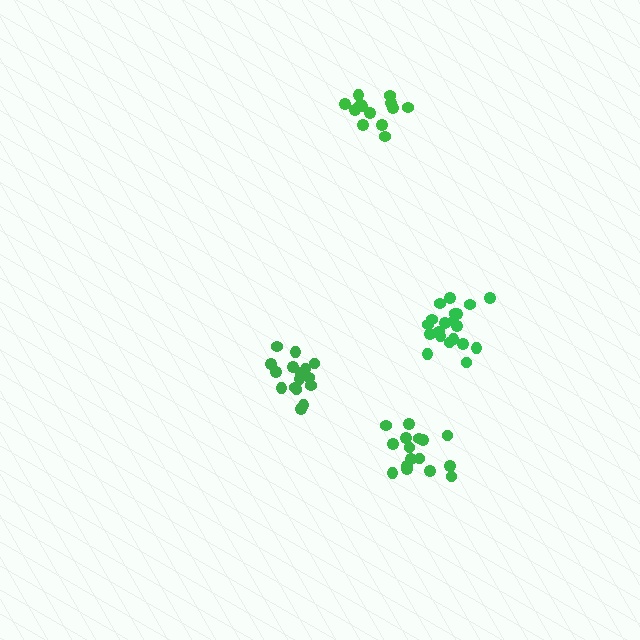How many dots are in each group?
Group 1: 17 dots, Group 2: 20 dots, Group 3: 16 dots, Group 4: 14 dots (67 total).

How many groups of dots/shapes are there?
There are 4 groups.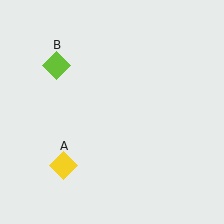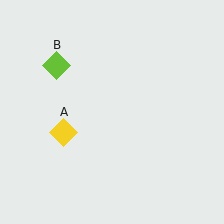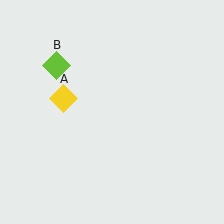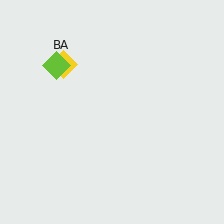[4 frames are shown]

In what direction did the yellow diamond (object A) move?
The yellow diamond (object A) moved up.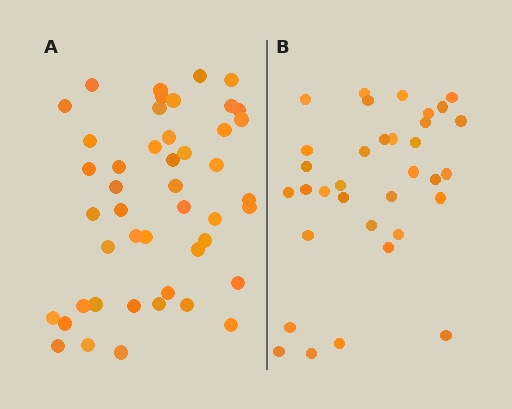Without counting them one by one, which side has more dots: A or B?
Region A (the left region) has more dots.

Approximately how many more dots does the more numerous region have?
Region A has roughly 12 or so more dots than region B.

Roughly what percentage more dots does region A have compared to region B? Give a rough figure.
About 35% more.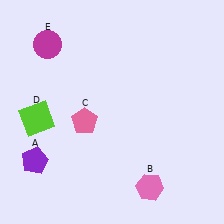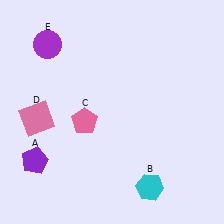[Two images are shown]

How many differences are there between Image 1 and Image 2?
There are 3 differences between the two images.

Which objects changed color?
B changed from pink to cyan. D changed from lime to pink. E changed from magenta to purple.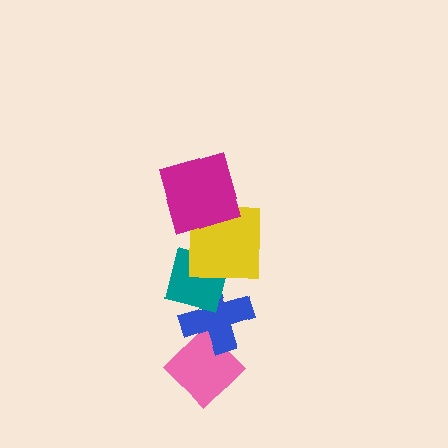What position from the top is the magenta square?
The magenta square is 1st from the top.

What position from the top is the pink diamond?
The pink diamond is 5th from the top.